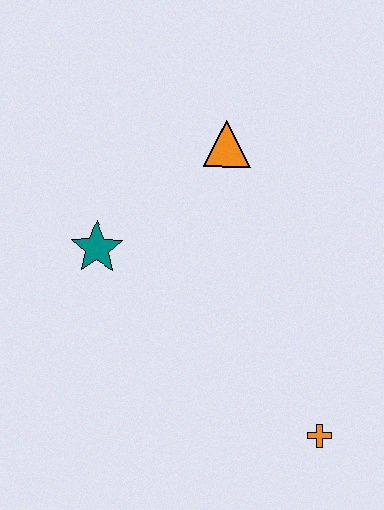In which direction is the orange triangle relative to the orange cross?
The orange triangle is above the orange cross.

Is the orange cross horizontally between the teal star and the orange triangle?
No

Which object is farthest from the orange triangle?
The orange cross is farthest from the orange triangle.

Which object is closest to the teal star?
The orange triangle is closest to the teal star.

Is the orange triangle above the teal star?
Yes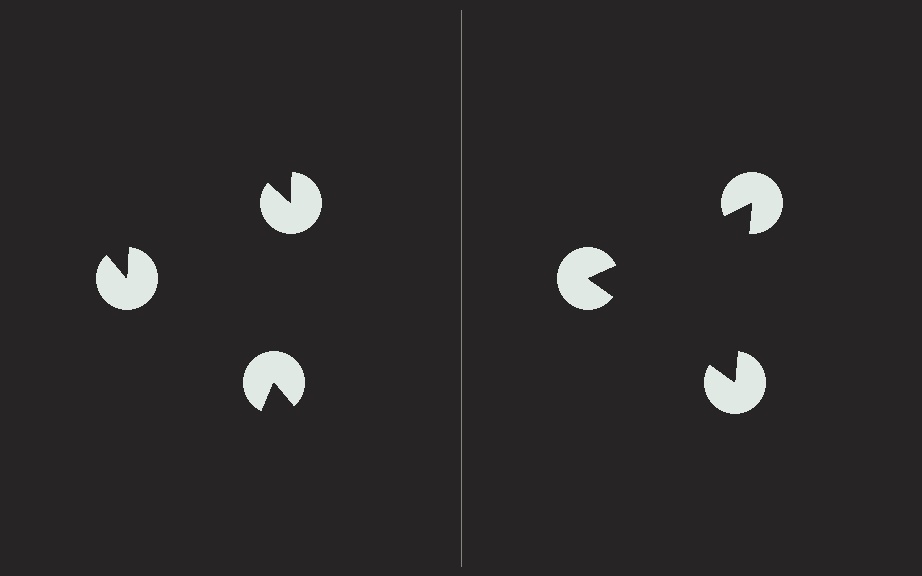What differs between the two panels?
The pac-man discs are positioned identically on both sides; only the wedge orientations differ. On the right they align to a triangle; on the left they are misaligned.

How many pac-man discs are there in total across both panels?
6 — 3 on each side.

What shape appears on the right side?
An illusory triangle.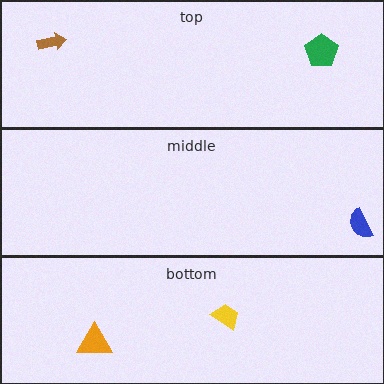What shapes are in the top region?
The green pentagon, the brown arrow.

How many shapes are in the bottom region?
2.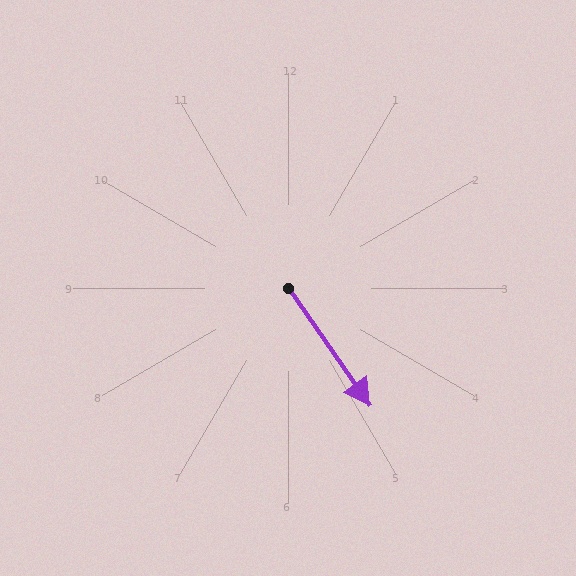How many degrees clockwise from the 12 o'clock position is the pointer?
Approximately 145 degrees.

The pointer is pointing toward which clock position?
Roughly 5 o'clock.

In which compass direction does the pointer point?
Southeast.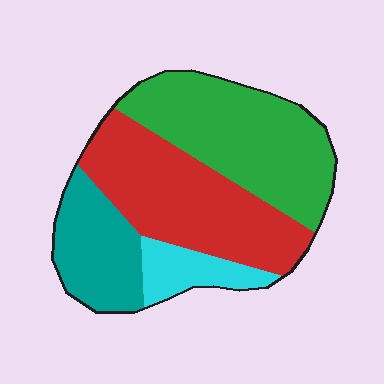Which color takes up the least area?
Cyan, at roughly 10%.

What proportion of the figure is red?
Red takes up between a third and a half of the figure.